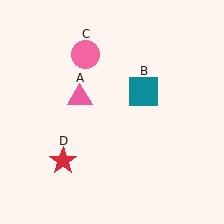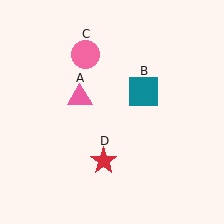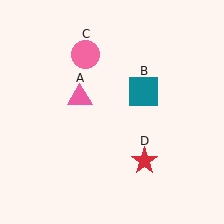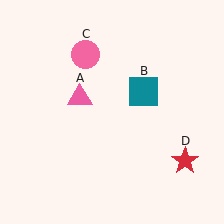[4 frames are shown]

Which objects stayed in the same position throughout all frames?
Pink triangle (object A) and teal square (object B) and pink circle (object C) remained stationary.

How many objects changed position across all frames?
1 object changed position: red star (object D).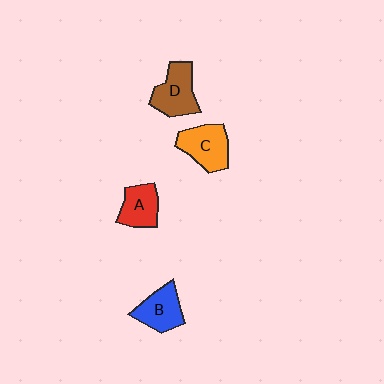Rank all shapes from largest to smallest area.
From largest to smallest: D (brown), C (orange), B (blue), A (red).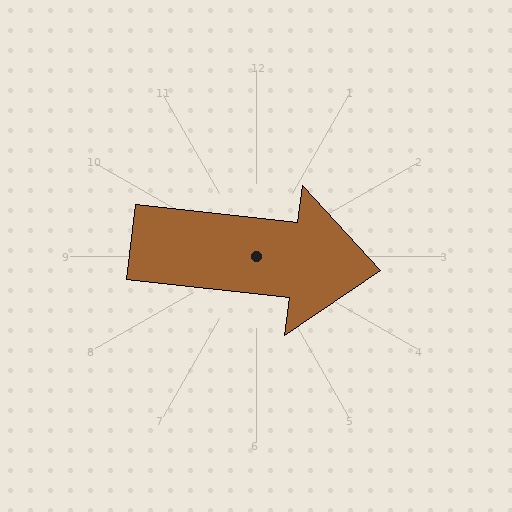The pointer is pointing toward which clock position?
Roughly 3 o'clock.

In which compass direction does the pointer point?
East.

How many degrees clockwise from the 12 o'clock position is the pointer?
Approximately 97 degrees.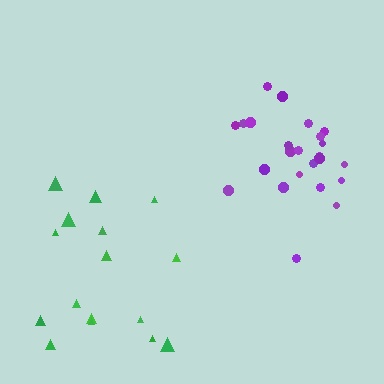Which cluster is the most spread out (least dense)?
Green.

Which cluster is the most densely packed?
Purple.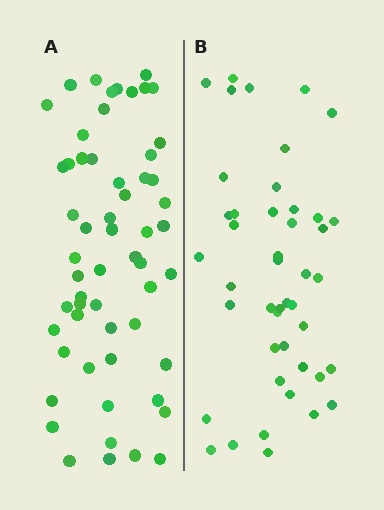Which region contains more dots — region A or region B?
Region A (the left region) has more dots.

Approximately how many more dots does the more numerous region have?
Region A has roughly 12 or so more dots than region B.